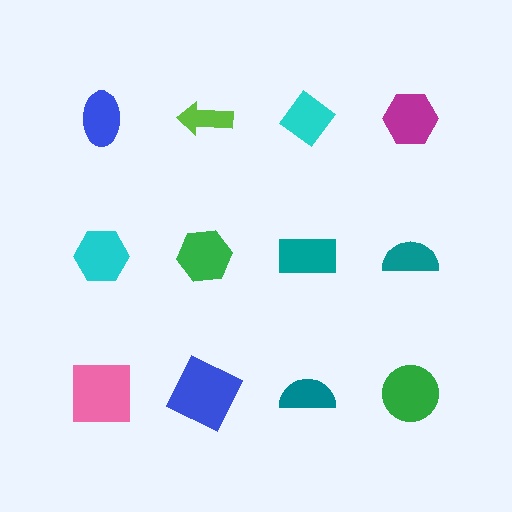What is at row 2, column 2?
A green hexagon.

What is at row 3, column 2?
A blue square.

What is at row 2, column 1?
A cyan hexagon.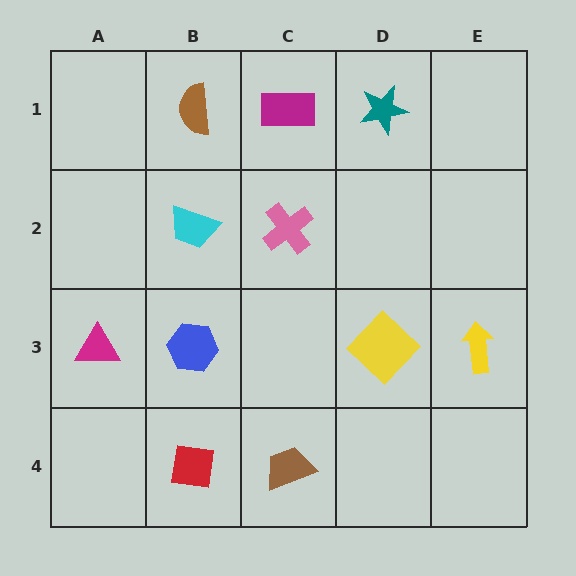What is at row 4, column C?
A brown trapezoid.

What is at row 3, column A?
A magenta triangle.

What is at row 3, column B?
A blue hexagon.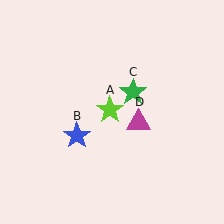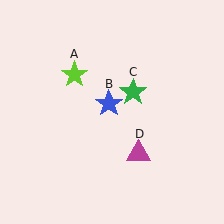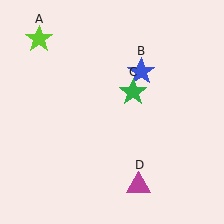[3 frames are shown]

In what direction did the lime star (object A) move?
The lime star (object A) moved up and to the left.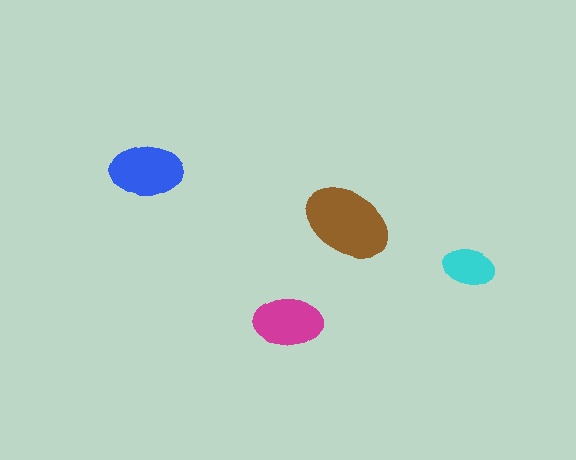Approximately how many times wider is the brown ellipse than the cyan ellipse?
About 1.5 times wider.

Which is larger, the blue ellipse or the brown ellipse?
The brown one.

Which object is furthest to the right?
The cyan ellipse is rightmost.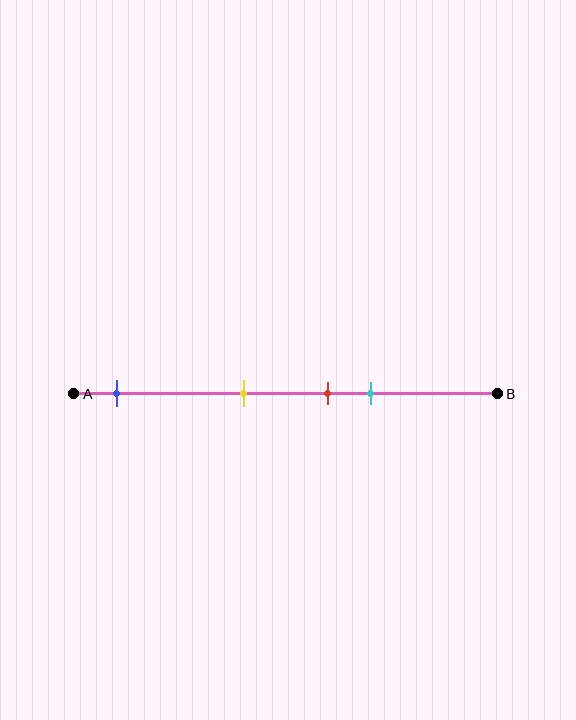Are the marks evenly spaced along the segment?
No, the marks are not evenly spaced.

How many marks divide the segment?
There are 4 marks dividing the segment.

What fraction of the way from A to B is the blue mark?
The blue mark is approximately 10% (0.1) of the way from A to B.